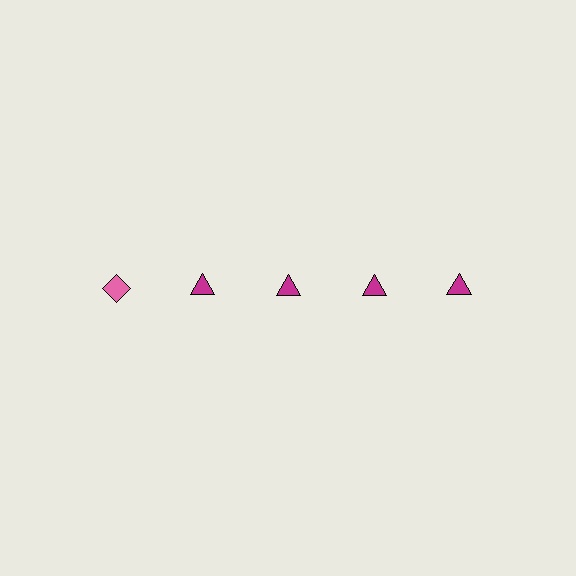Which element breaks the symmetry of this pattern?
The pink diamond in the top row, leftmost column breaks the symmetry. All other shapes are magenta triangles.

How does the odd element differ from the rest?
It differs in both color (pink instead of magenta) and shape (diamond instead of triangle).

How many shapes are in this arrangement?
There are 5 shapes arranged in a grid pattern.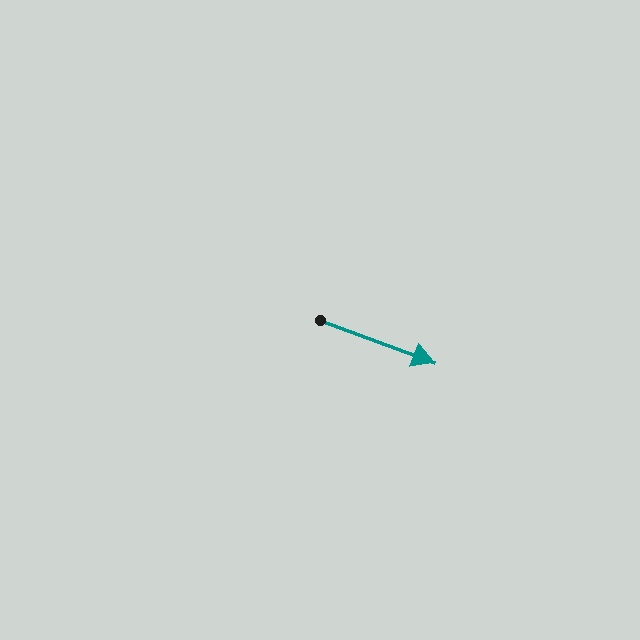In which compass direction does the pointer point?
East.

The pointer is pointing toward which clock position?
Roughly 4 o'clock.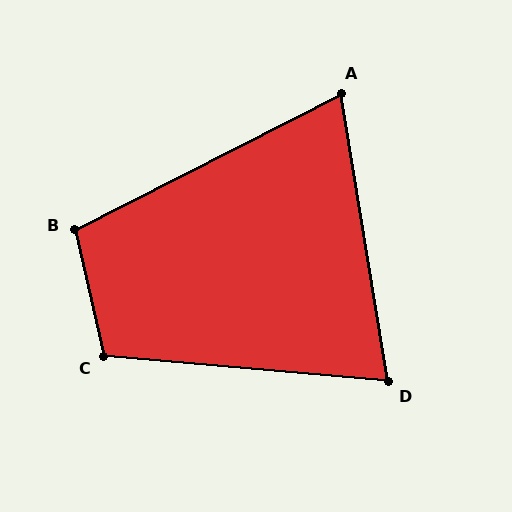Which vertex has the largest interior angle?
C, at approximately 108 degrees.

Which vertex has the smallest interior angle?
A, at approximately 72 degrees.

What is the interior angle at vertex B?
Approximately 104 degrees (obtuse).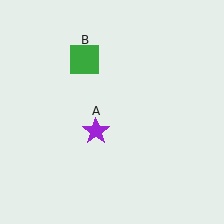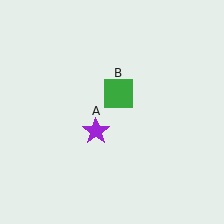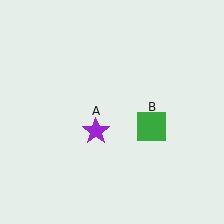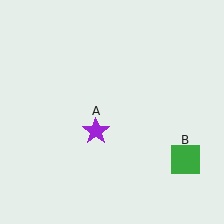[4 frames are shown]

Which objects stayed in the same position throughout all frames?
Purple star (object A) remained stationary.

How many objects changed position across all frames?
1 object changed position: green square (object B).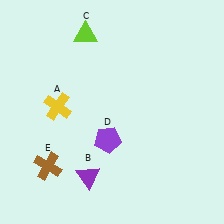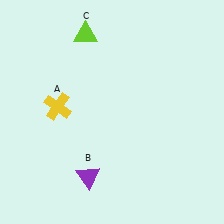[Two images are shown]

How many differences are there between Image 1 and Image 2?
There are 2 differences between the two images.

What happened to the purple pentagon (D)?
The purple pentagon (D) was removed in Image 2. It was in the bottom-left area of Image 1.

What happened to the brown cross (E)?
The brown cross (E) was removed in Image 2. It was in the bottom-left area of Image 1.